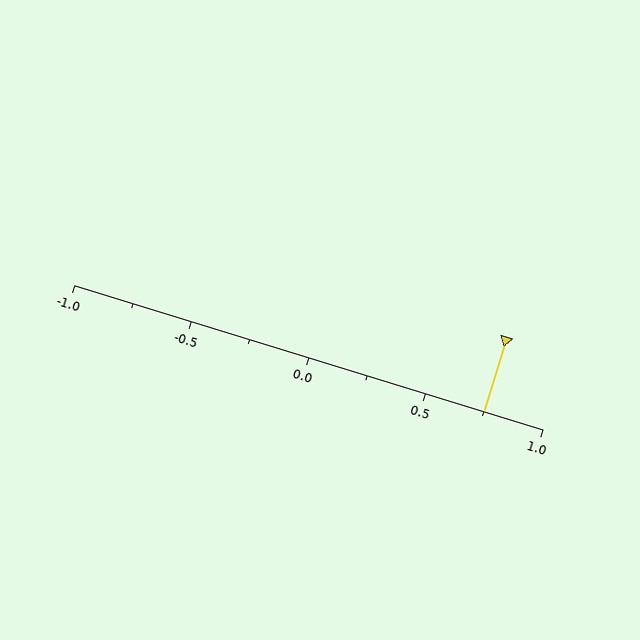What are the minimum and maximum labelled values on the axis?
The axis runs from -1.0 to 1.0.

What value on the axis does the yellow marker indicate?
The marker indicates approximately 0.75.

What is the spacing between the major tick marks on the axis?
The major ticks are spaced 0.5 apart.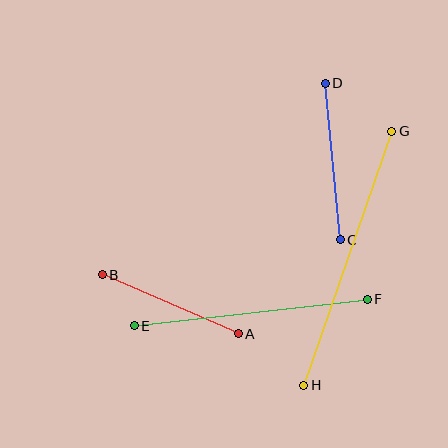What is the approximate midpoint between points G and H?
The midpoint is at approximately (348, 258) pixels.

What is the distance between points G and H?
The distance is approximately 269 pixels.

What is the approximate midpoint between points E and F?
The midpoint is at approximately (251, 313) pixels.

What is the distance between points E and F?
The distance is approximately 234 pixels.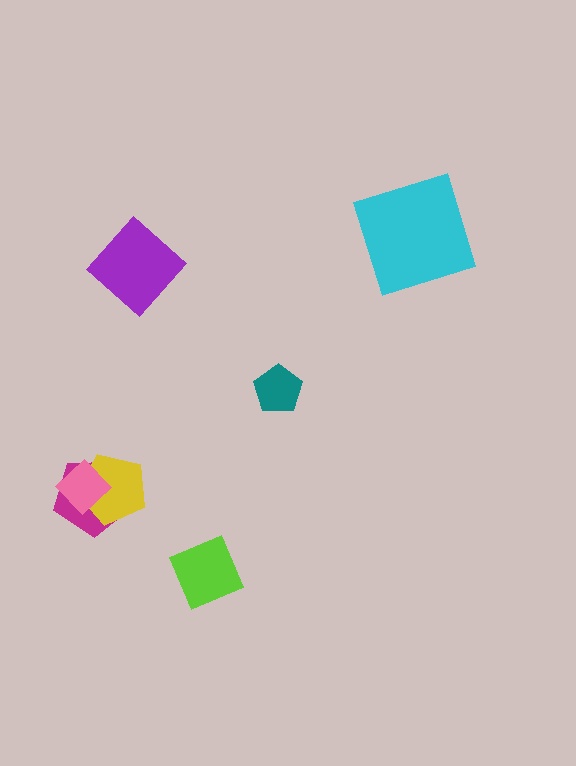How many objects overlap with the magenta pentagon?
2 objects overlap with the magenta pentagon.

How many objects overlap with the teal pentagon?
0 objects overlap with the teal pentagon.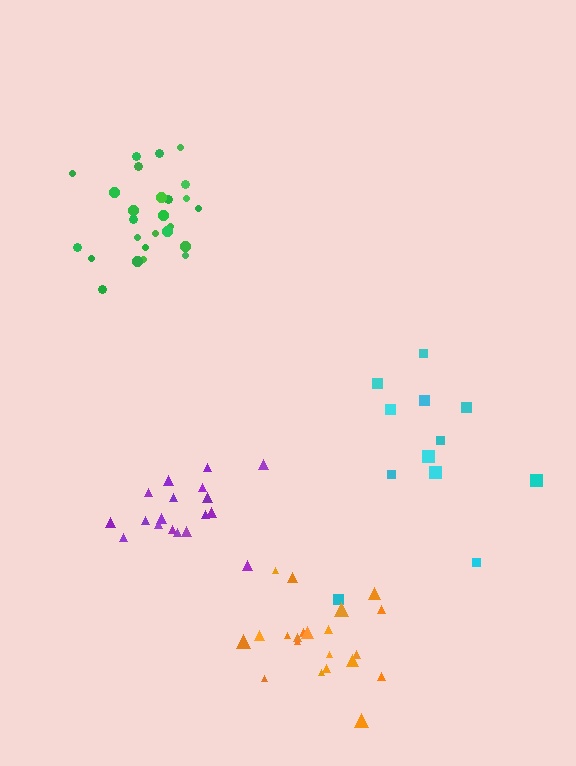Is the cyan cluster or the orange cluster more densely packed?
Orange.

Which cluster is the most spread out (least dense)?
Cyan.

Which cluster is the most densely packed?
Green.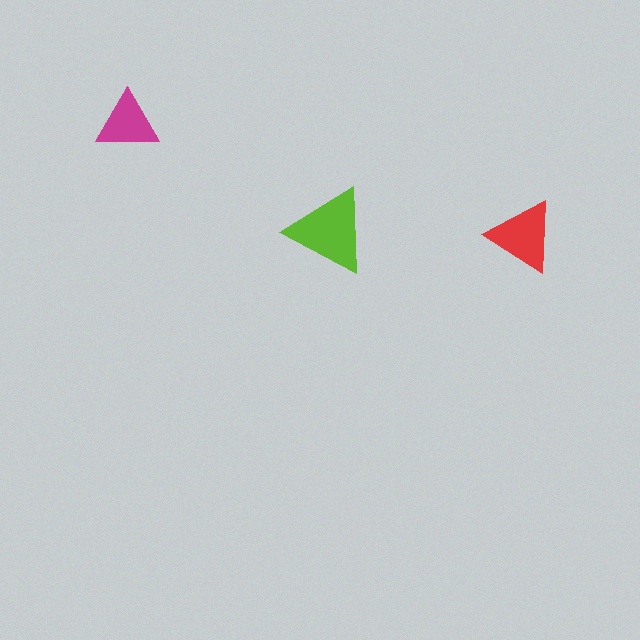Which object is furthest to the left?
The magenta triangle is leftmost.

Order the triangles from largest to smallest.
the lime one, the red one, the magenta one.